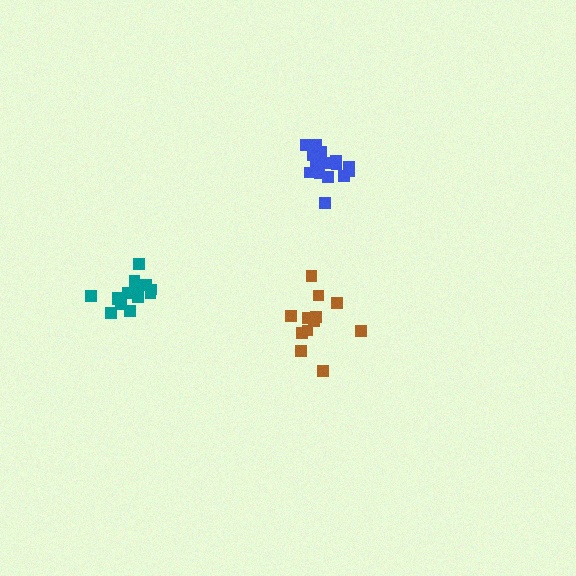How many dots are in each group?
Group 1: 12 dots, Group 2: 15 dots, Group 3: 14 dots (41 total).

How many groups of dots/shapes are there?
There are 3 groups.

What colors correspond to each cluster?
The clusters are colored: brown, blue, teal.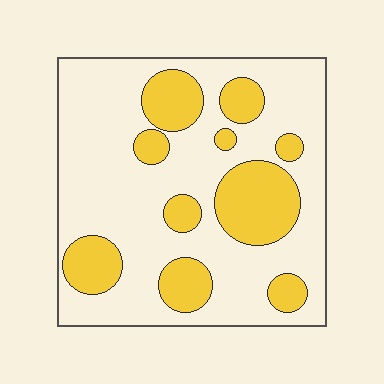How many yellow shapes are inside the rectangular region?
10.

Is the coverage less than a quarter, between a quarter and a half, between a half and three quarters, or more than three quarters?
Between a quarter and a half.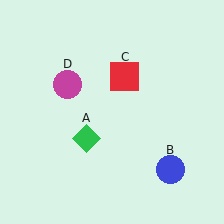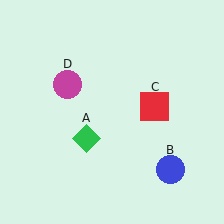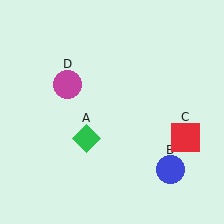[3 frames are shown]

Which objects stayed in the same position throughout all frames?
Green diamond (object A) and blue circle (object B) and magenta circle (object D) remained stationary.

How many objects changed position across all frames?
1 object changed position: red square (object C).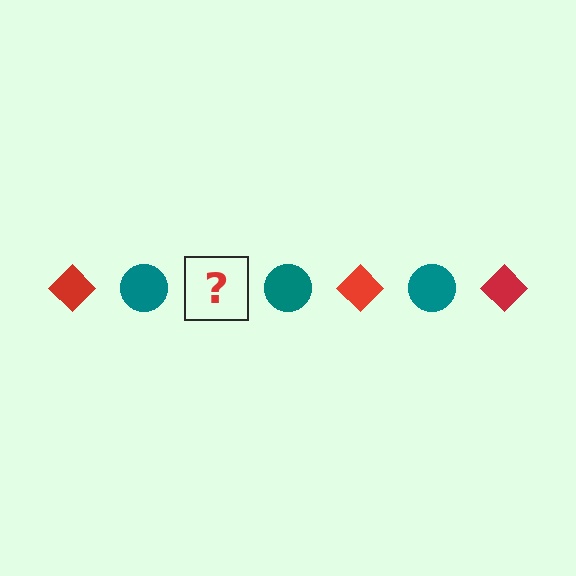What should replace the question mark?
The question mark should be replaced with a red diamond.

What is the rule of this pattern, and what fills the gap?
The rule is that the pattern alternates between red diamond and teal circle. The gap should be filled with a red diamond.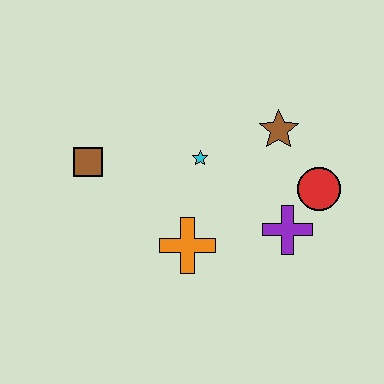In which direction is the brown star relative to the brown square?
The brown star is to the right of the brown square.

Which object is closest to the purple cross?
The red circle is closest to the purple cross.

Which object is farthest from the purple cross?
The brown square is farthest from the purple cross.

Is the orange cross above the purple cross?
No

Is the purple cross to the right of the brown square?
Yes